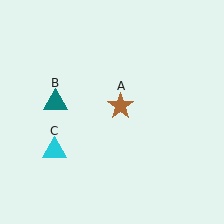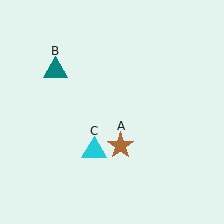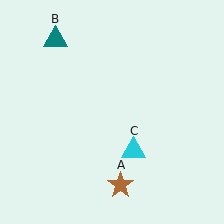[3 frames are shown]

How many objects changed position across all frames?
3 objects changed position: brown star (object A), teal triangle (object B), cyan triangle (object C).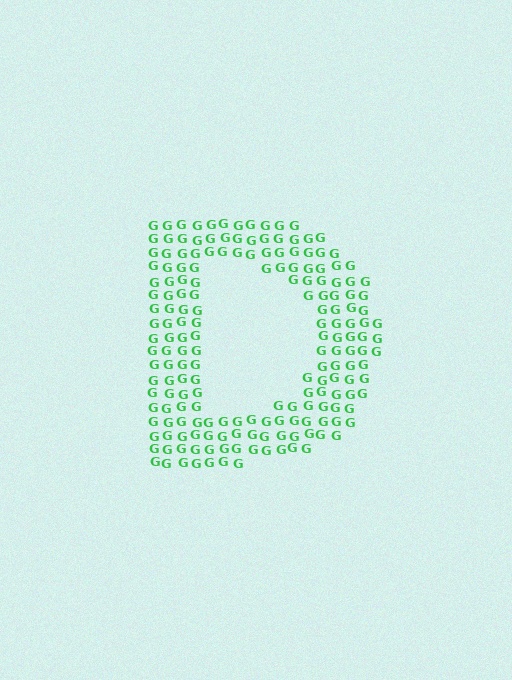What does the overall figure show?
The overall figure shows the letter D.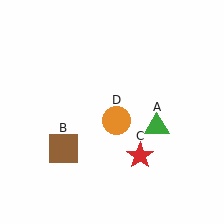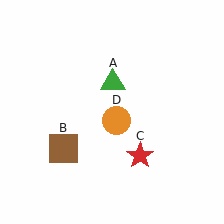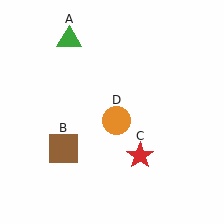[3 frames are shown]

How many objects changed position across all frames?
1 object changed position: green triangle (object A).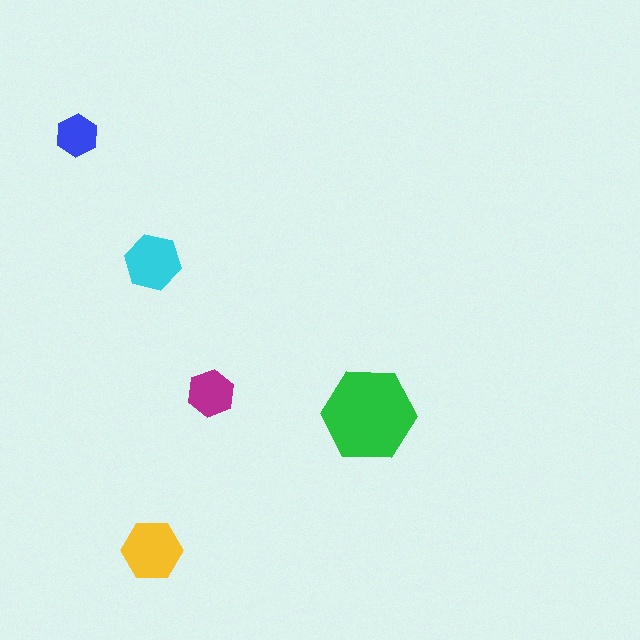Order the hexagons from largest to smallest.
the green one, the yellow one, the cyan one, the magenta one, the blue one.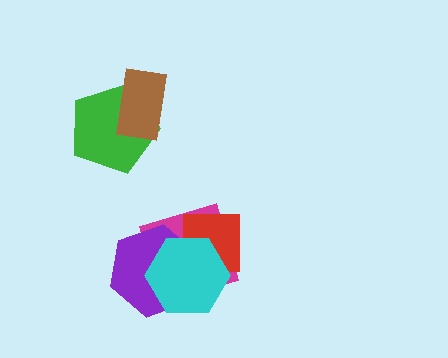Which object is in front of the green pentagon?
The brown rectangle is in front of the green pentagon.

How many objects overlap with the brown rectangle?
1 object overlaps with the brown rectangle.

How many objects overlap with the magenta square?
3 objects overlap with the magenta square.